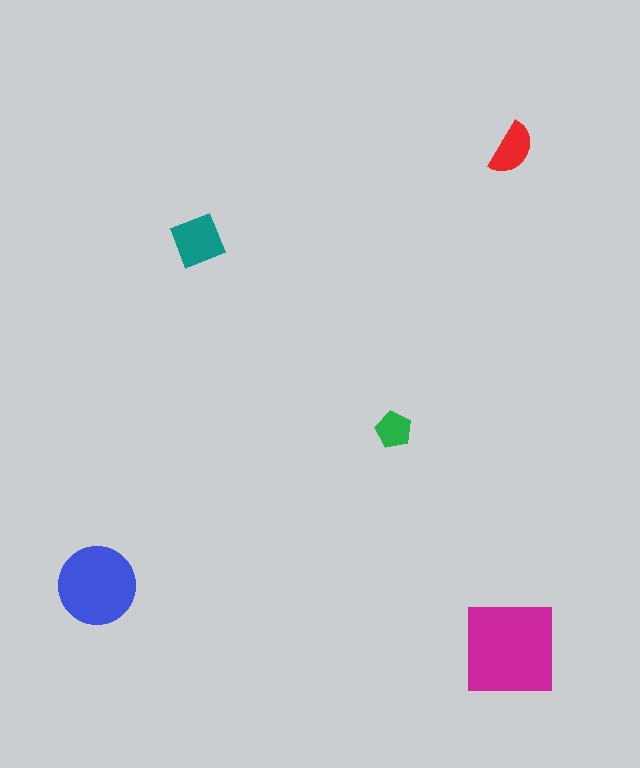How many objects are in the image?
There are 5 objects in the image.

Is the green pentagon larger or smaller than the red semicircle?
Smaller.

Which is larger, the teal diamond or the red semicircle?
The teal diamond.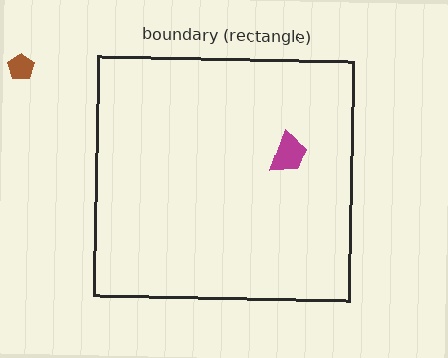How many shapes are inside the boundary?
1 inside, 1 outside.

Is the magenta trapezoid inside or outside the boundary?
Inside.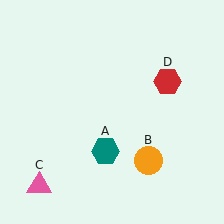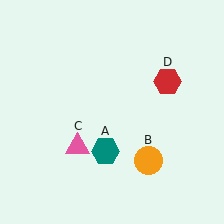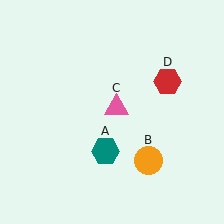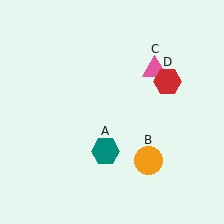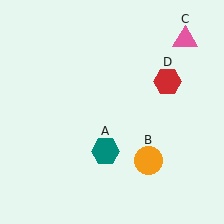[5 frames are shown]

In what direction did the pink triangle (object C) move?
The pink triangle (object C) moved up and to the right.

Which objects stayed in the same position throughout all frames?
Teal hexagon (object A) and orange circle (object B) and red hexagon (object D) remained stationary.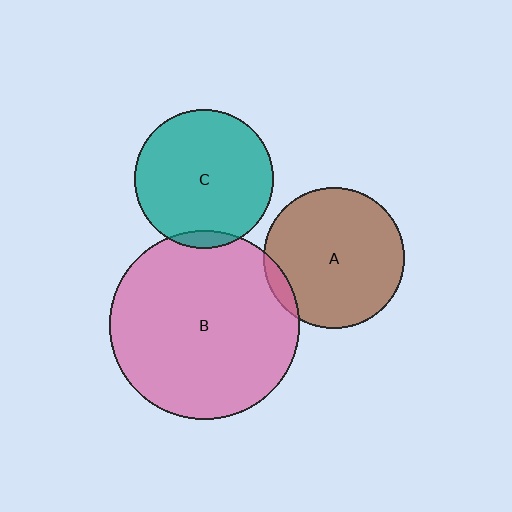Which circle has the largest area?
Circle B (pink).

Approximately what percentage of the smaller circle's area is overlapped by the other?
Approximately 5%.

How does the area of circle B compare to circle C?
Approximately 1.9 times.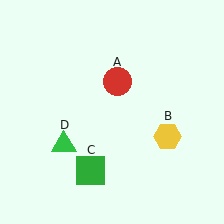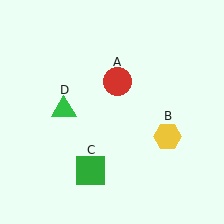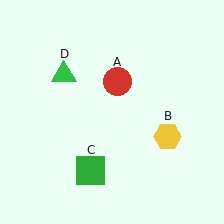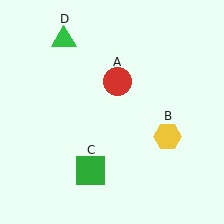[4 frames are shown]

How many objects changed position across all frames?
1 object changed position: green triangle (object D).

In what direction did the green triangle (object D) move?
The green triangle (object D) moved up.